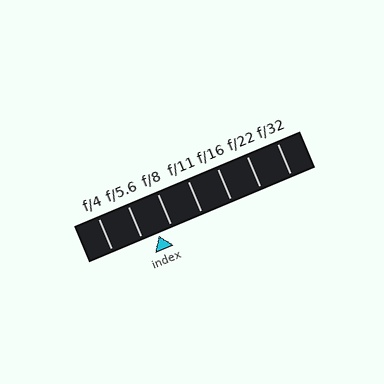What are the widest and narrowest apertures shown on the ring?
The widest aperture shown is f/4 and the narrowest is f/32.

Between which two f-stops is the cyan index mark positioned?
The index mark is between f/5.6 and f/8.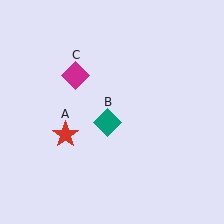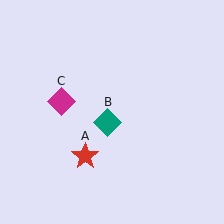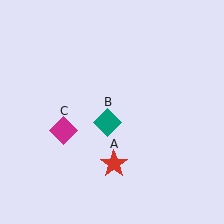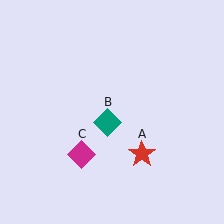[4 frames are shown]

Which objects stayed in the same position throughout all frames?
Teal diamond (object B) remained stationary.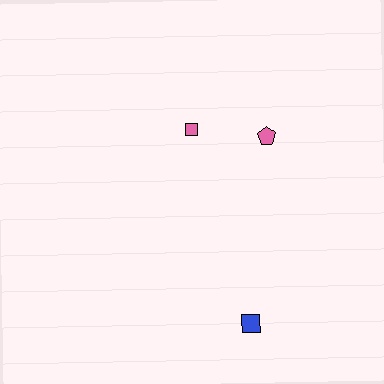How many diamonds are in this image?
There are no diamonds.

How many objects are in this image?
There are 3 objects.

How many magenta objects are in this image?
There are no magenta objects.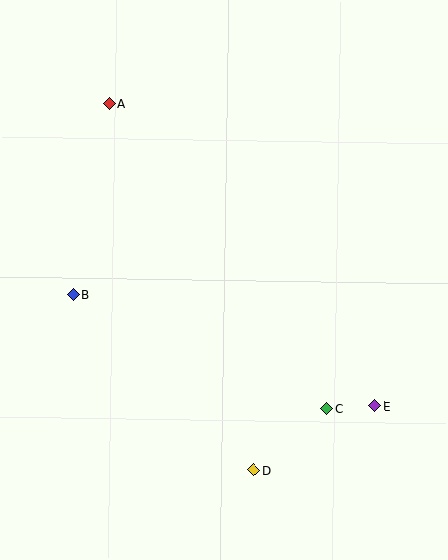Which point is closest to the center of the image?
Point B at (73, 294) is closest to the center.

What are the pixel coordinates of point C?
Point C is at (327, 408).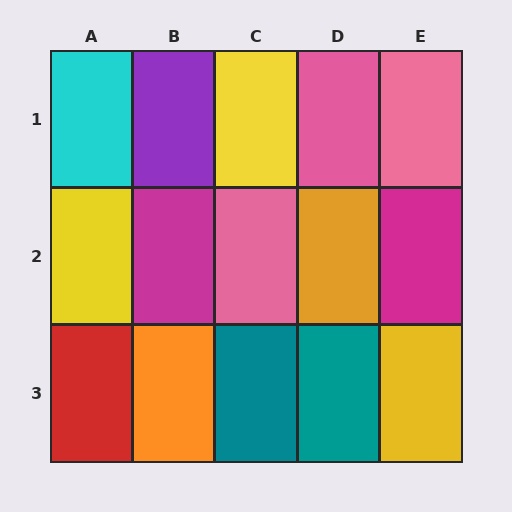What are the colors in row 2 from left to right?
Yellow, magenta, pink, orange, magenta.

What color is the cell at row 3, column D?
Teal.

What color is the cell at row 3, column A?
Red.